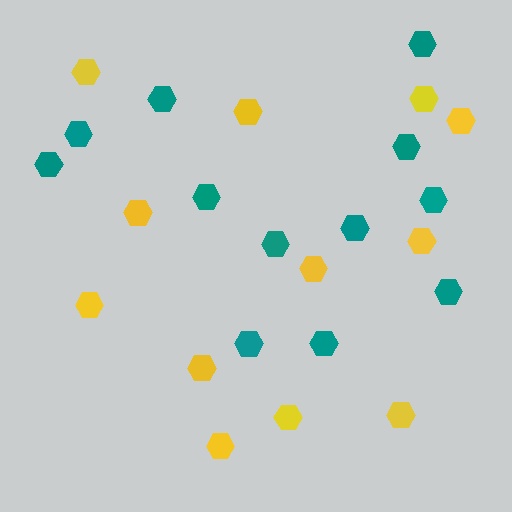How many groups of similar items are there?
There are 2 groups: one group of teal hexagons (12) and one group of yellow hexagons (12).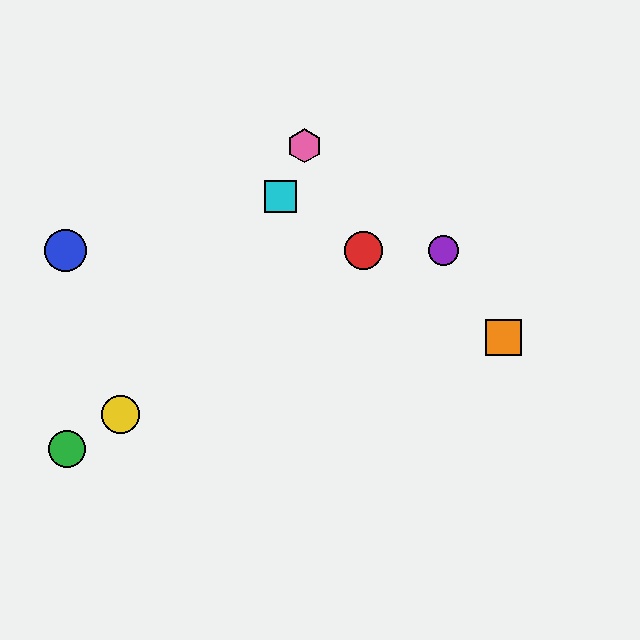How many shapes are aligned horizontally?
3 shapes (the red circle, the blue circle, the purple circle) are aligned horizontally.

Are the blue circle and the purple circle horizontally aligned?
Yes, both are at y≈250.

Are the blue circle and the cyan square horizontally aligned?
No, the blue circle is at y≈250 and the cyan square is at y≈197.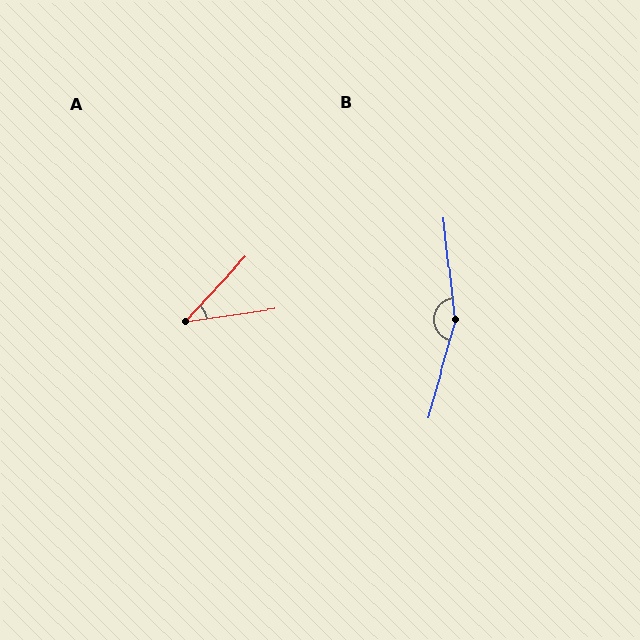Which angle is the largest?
B, at approximately 158 degrees.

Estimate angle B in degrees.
Approximately 158 degrees.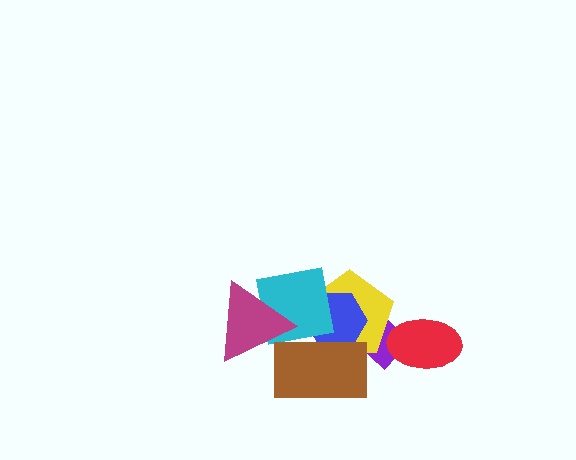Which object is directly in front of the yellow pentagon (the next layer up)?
The blue hexagon is directly in front of the yellow pentagon.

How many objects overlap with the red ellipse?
1 object overlaps with the red ellipse.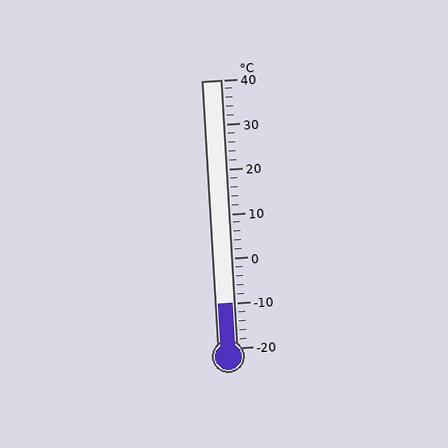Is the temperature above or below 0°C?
The temperature is below 0°C.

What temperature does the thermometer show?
The thermometer shows approximately -10°C.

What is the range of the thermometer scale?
The thermometer scale ranges from -20°C to 40°C.